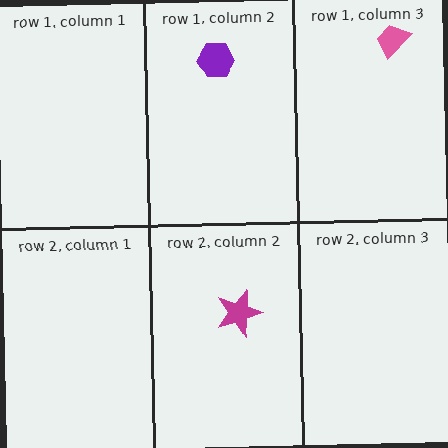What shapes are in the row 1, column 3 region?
The pink trapezoid.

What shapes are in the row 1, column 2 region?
The purple hexagon.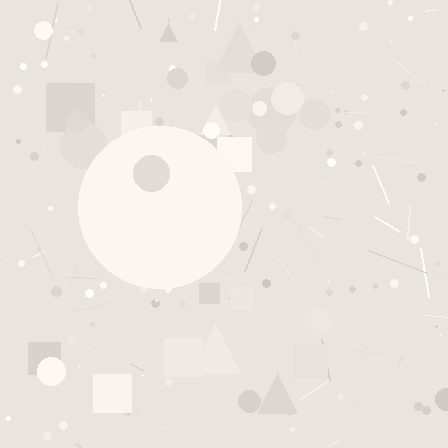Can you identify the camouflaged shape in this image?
The camouflaged shape is a circle.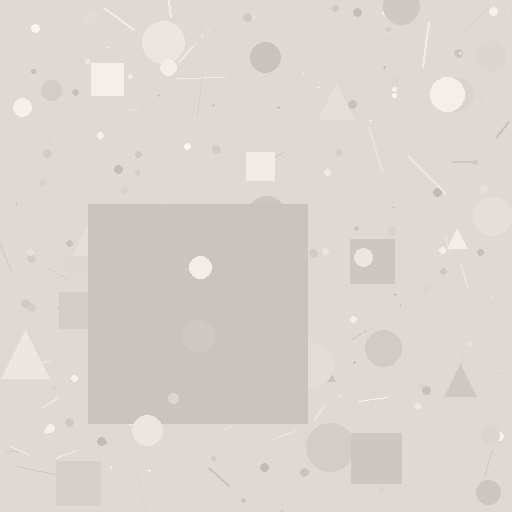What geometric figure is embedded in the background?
A square is embedded in the background.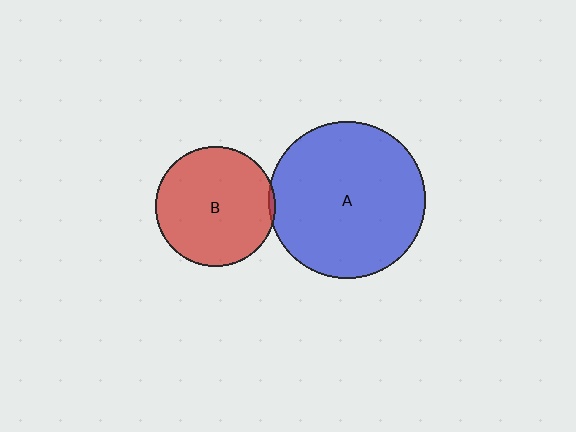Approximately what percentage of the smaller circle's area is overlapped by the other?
Approximately 5%.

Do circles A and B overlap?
Yes.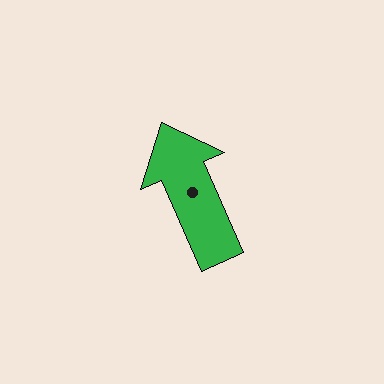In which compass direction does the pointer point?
Northwest.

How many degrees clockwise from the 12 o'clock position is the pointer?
Approximately 336 degrees.